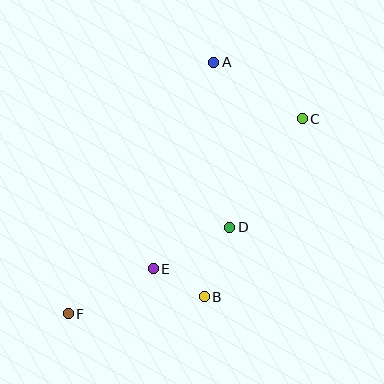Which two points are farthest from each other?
Points C and F are farthest from each other.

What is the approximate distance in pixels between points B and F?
The distance between B and F is approximately 137 pixels.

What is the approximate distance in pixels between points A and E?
The distance between A and E is approximately 215 pixels.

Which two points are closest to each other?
Points B and E are closest to each other.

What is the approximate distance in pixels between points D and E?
The distance between D and E is approximately 87 pixels.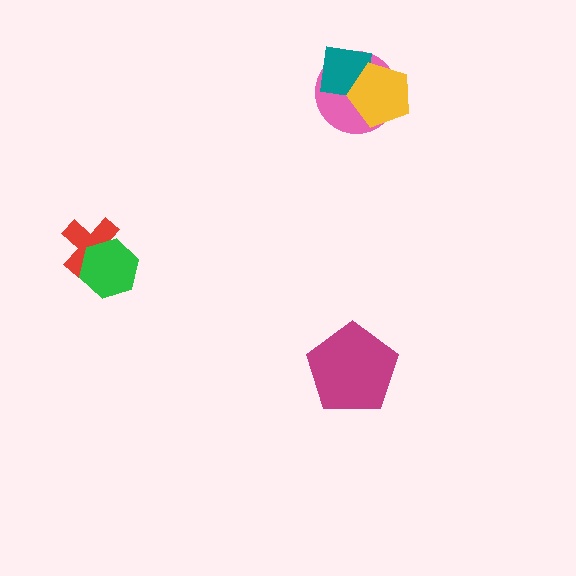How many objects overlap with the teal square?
2 objects overlap with the teal square.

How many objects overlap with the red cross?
1 object overlaps with the red cross.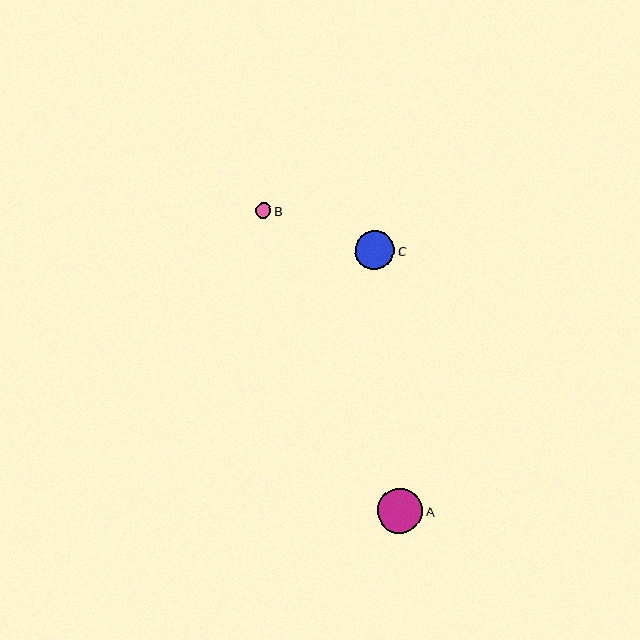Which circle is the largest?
Circle A is the largest with a size of approximately 45 pixels.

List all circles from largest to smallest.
From largest to smallest: A, C, B.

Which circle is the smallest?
Circle B is the smallest with a size of approximately 15 pixels.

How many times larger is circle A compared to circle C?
Circle A is approximately 1.1 times the size of circle C.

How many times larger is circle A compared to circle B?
Circle A is approximately 2.9 times the size of circle B.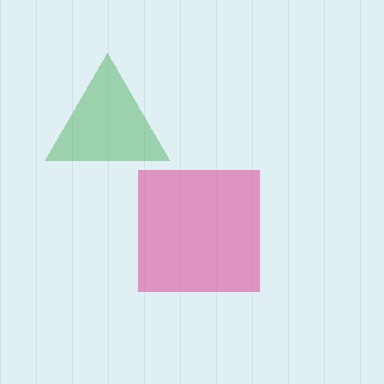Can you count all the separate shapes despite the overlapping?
Yes, there are 2 separate shapes.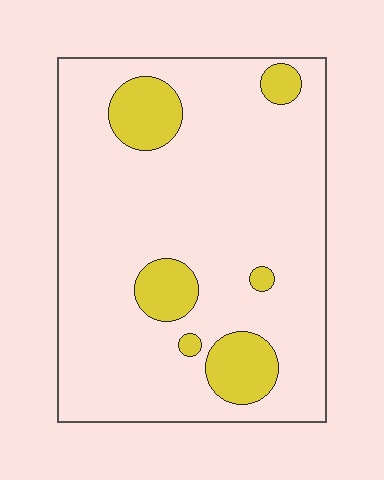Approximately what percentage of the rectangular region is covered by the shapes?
Approximately 15%.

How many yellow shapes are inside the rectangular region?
6.